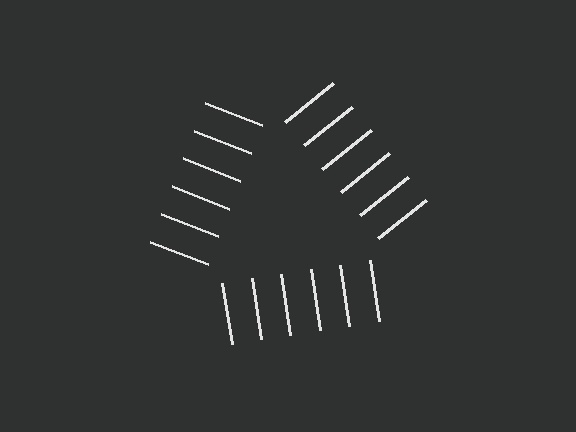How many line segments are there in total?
18 — 6 along each of the 3 edges.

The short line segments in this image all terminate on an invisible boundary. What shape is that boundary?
An illusory triangle — the line segments terminate on its edges but no continuous stroke is drawn.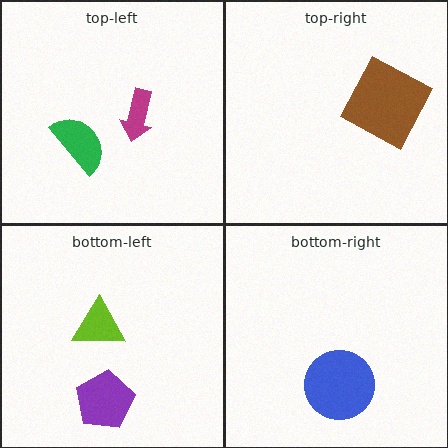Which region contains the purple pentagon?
The bottom-left region.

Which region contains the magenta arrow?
The top-left region.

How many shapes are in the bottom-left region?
2.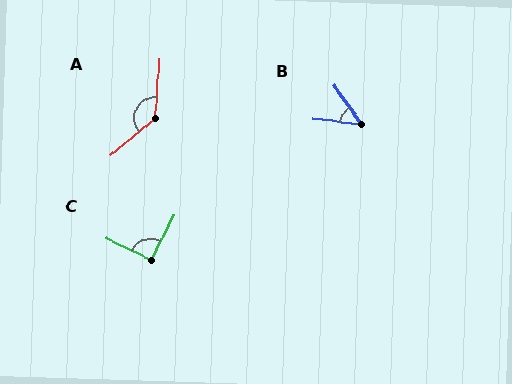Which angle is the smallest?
B, at approximately 48 degrees.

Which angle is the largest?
A, at approximately 134 degrees.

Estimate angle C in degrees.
Approximately 91 degrees.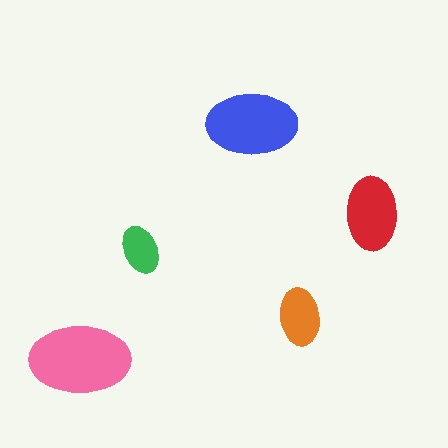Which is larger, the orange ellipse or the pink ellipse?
The pink one.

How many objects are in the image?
There are 5 objects in the image.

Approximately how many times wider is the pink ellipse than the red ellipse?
About 1.5 times wider.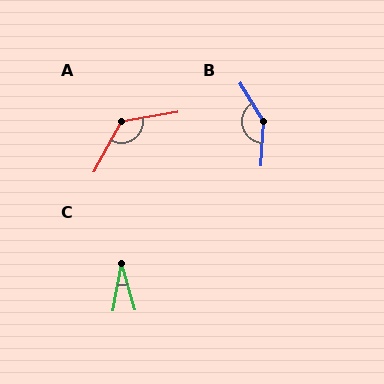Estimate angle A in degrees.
Approximately 128 degrees.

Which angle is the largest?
B, at approximately 145 degrees.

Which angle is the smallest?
C, at approximately 27 degrees.